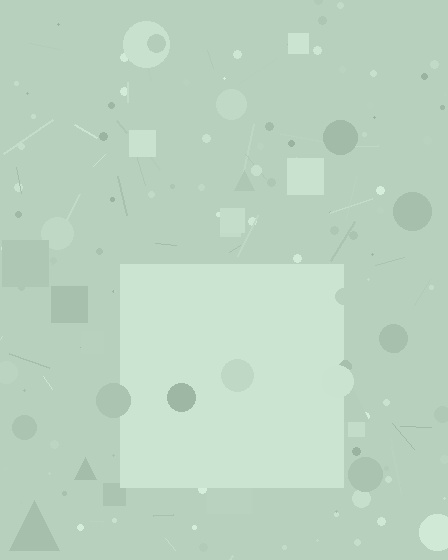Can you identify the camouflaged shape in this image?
The camouflaged shape is a square.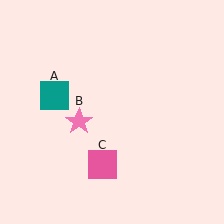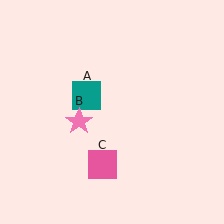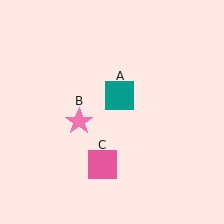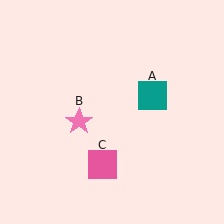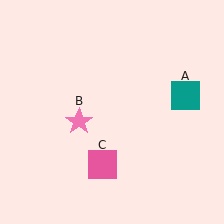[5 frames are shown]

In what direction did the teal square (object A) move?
The teal square (object A) moved right.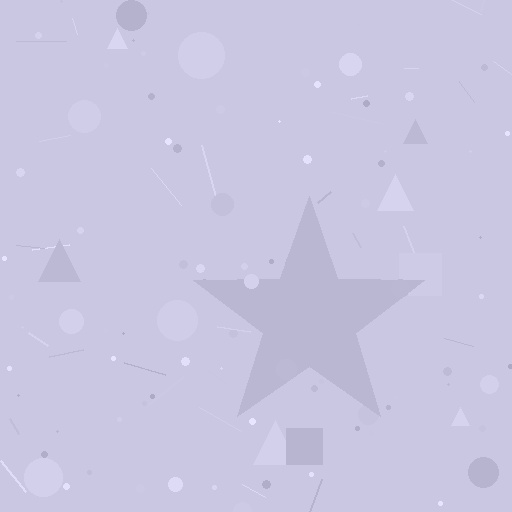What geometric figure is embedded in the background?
A star is embedded in the background.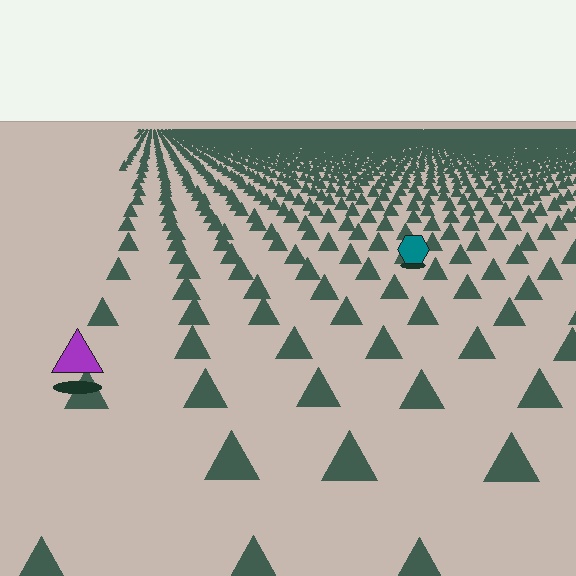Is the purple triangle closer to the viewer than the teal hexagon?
Yes. The purple triangle is closer — you can tell from the texture gradient: the ground texture is coarser near it.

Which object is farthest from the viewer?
The teal hexagon is farthest from the viewer. It appears smaller and the ground texture around it is denser.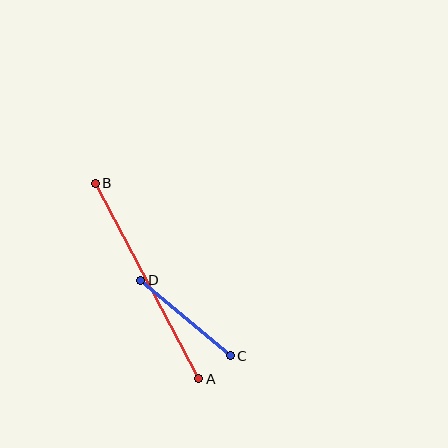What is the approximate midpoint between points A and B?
The midpoint is at approximately (147, 281) pixels.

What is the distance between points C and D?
The distance is approximately 117 pixels.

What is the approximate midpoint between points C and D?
The midpoint is at approximately (185, 318) pixels.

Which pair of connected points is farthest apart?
Points A and B are farthest apart.